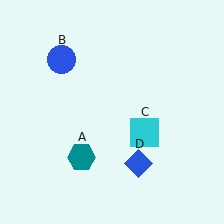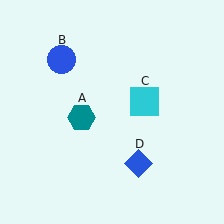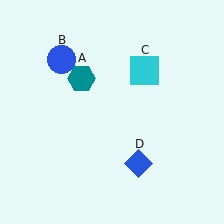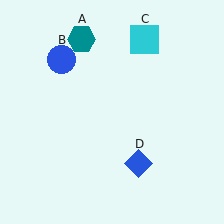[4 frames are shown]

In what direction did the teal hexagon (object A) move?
The teal hexagon (object A) moved up.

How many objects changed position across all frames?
2 objects changed position: teal hexagon (object A), cyan square (object C).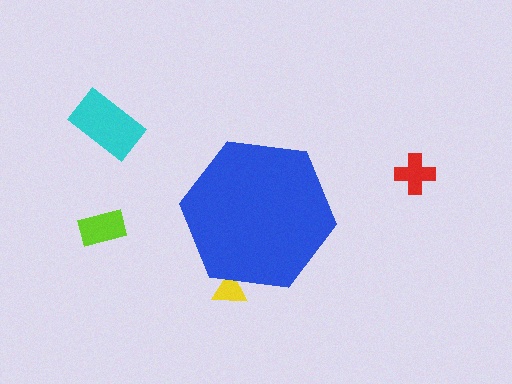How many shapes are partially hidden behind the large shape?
1 shape is partially hidden.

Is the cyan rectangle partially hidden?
No, the cyan rectangle is fully visible.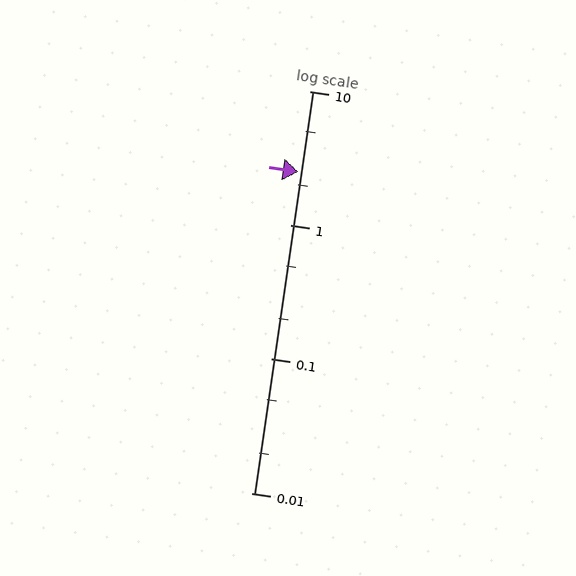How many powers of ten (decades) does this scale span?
The scale spans 3 decades, from 0.01 to 10.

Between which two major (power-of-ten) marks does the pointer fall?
The pointer is between 1 and 10.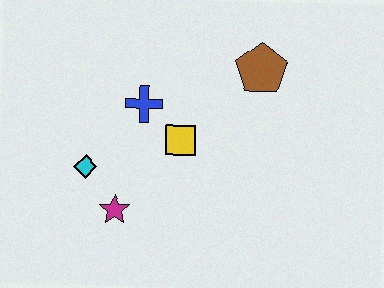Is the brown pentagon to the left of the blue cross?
No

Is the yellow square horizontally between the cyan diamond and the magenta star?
No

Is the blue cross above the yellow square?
Yes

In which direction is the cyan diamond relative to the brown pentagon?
The cyan diamond is to the left of the brown pentagon.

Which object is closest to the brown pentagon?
The yellow square is closest to the brown pentagon.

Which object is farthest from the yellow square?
The brown pentagon is farthest from the yellow square.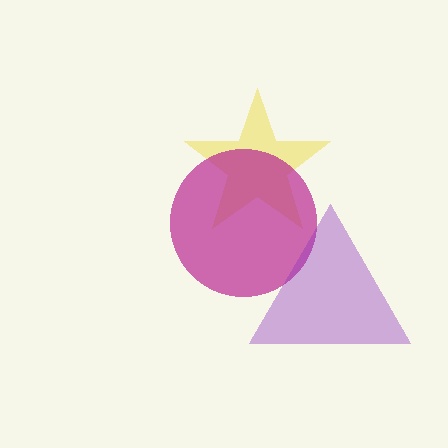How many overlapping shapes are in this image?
There are 3 overlapping shapes in the image.